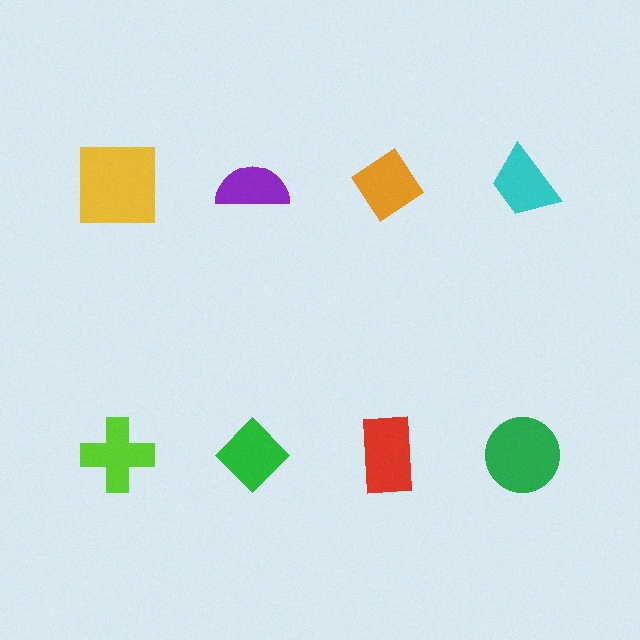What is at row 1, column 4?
A cyan trapezoid.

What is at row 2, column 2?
A green diamond.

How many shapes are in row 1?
4 shapes.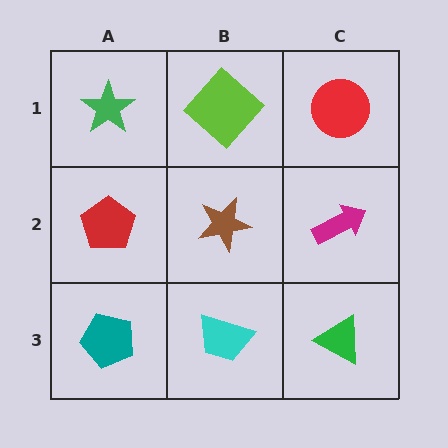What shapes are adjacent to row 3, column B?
A brown star (row 2, column B), a teal pentagon (row 3, column A), a green triangle (row 3, column C).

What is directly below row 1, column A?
A red pentagon.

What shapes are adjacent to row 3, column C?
A magenta arrow (row 2, column C), a cyan trapezoid (row 3, column B).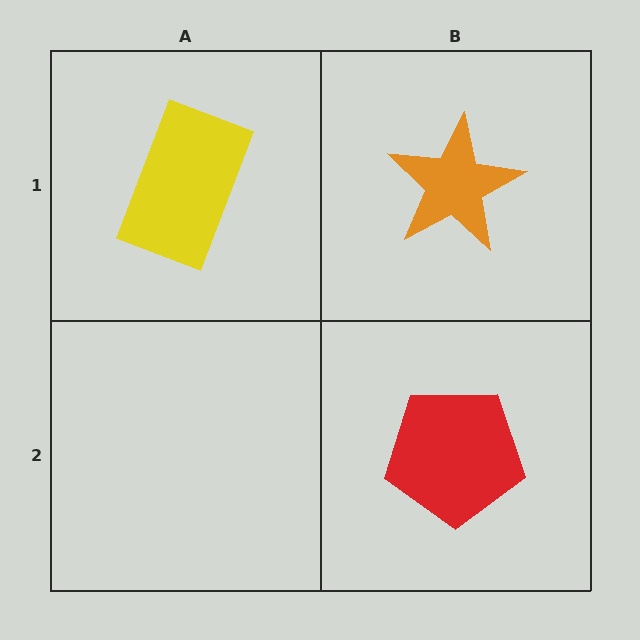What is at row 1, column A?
A yellow rectangle.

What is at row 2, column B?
A red pentagon.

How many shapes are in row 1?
2 shapes.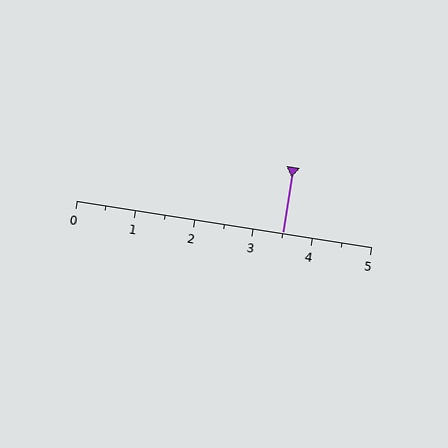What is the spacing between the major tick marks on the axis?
The major ticks are spaced 1 apart.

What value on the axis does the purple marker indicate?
The marker indicates approximately 3.5.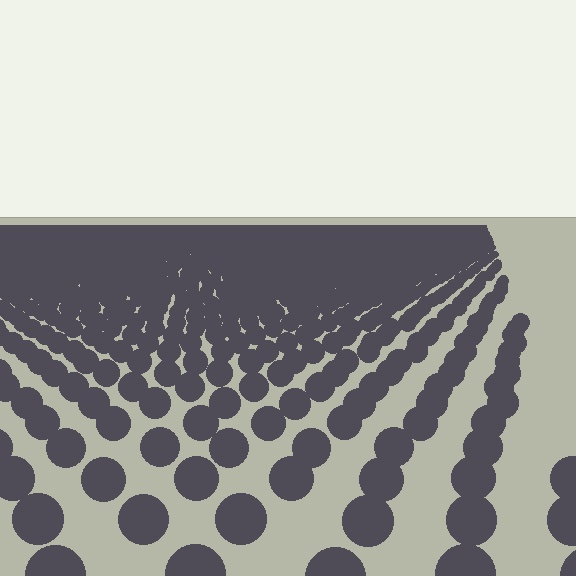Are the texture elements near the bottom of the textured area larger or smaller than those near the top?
Larger. Near the bottom, elements are closer to the viewer and appear at a bigger on-screen size.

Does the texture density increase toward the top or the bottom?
Density increases toward the top.